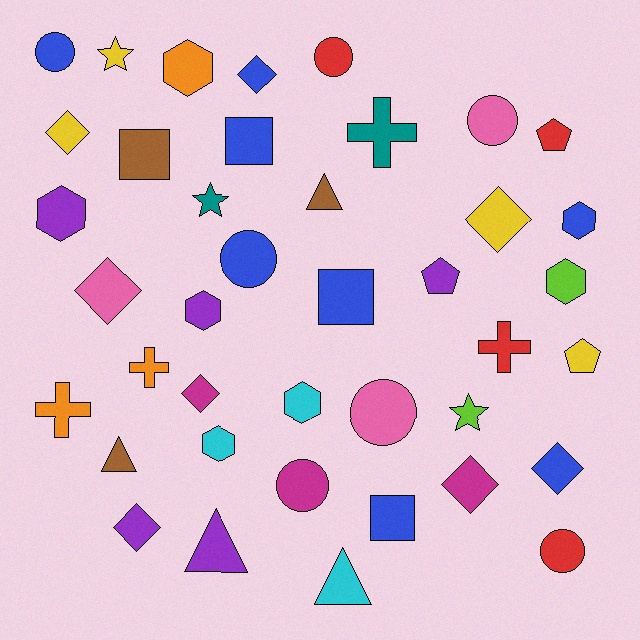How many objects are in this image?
There are 40 objects.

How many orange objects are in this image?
There are 3 orange objects.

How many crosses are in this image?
There are 4 crosses.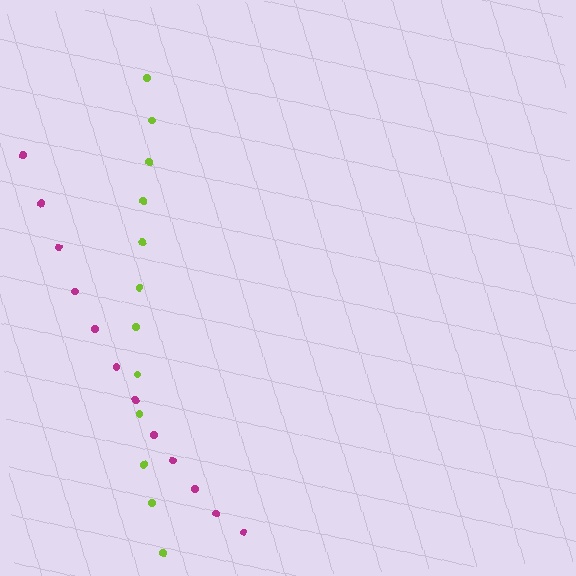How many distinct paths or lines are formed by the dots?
There are 2 distinct paths.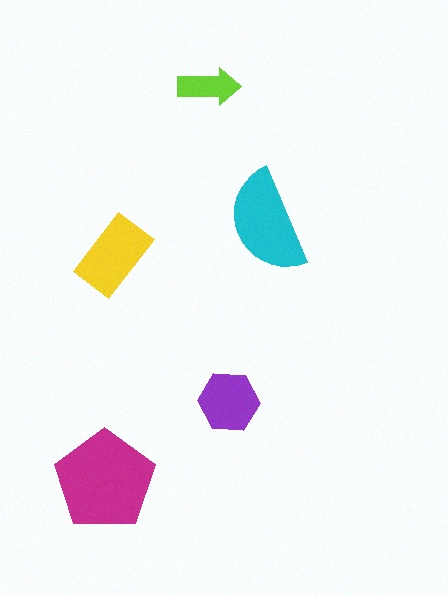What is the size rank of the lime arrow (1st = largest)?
5th.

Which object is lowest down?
The magenta pentagon is bottommost.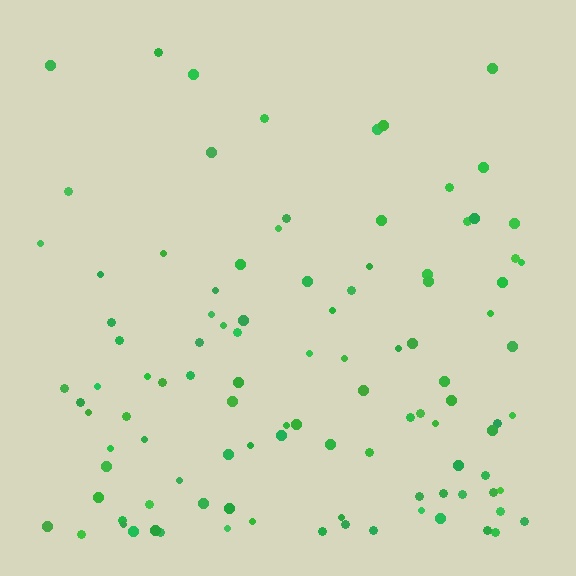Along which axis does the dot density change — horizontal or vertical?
Vertical.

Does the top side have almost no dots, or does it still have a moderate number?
Still a moderate number, just noticeably fewer than the bottom.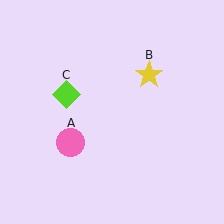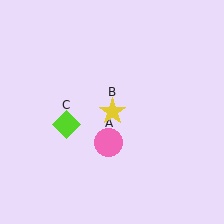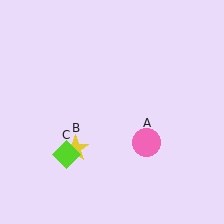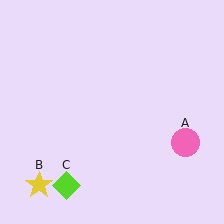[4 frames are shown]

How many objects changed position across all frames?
3 objects changed position: pink circle (object A), yellow star (object B), lime diamond (object C).